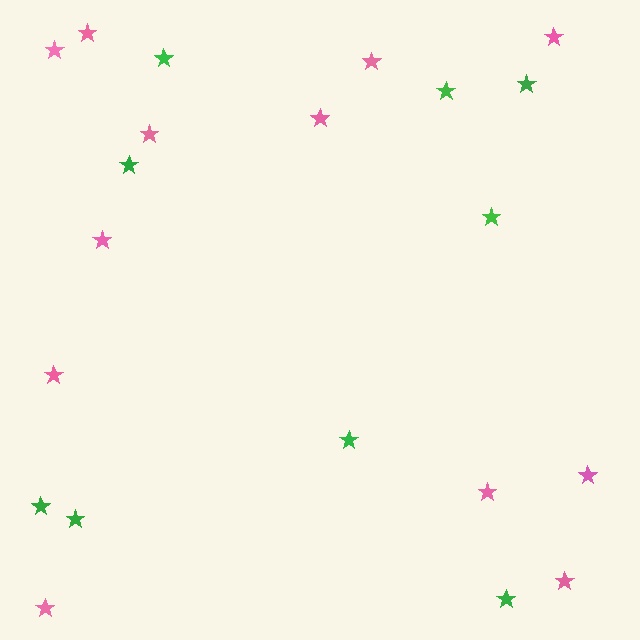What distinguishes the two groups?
There are 2 groups: one group of green stars (9) and one group of pink stars (12).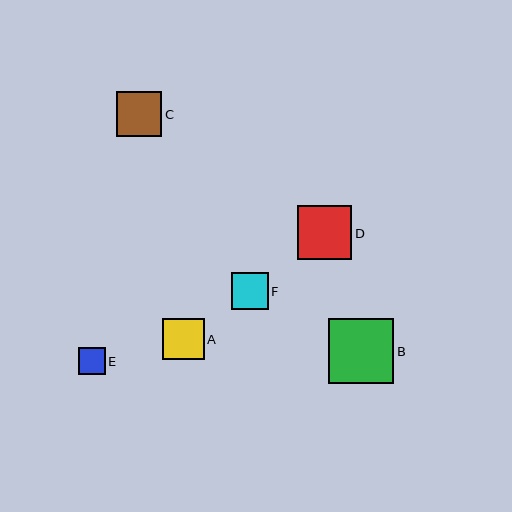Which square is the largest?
Square B is the largest with a size of approximately 65 pixels.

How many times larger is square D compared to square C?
Square D is approximately 1.2 times the size of square C.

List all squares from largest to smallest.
From largest to smallest: B, D, C, A, F, E.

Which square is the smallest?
Square E is the smallest with a size of approximately 27 pixels.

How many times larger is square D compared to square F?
Square D is approximately 1.5 times the size of square F.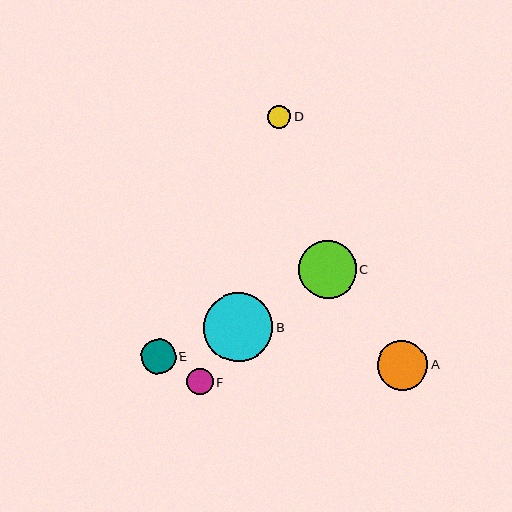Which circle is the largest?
Circle B is the largest with a size of approximately 69 pixels.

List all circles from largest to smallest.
From largest to smallest: B, C, A, E, F, D.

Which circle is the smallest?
Circle D is the smallest with a size of approximately 23 pixels.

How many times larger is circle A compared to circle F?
Circle A is approximately 1.9 times the size of circle F.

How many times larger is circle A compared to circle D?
Circle A is approximately 2.2 times the size of circle D.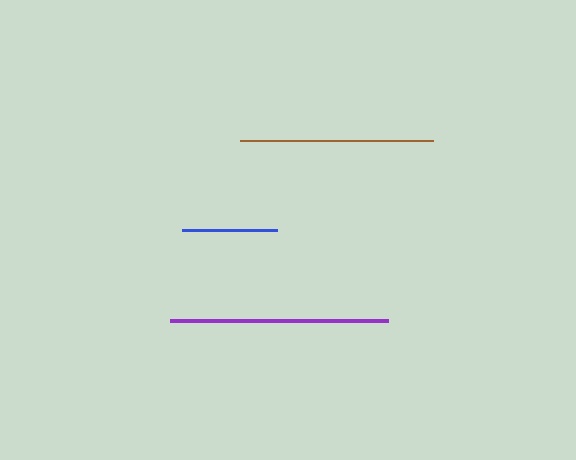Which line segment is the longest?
The purple line is the longest at approximately 218 pixels.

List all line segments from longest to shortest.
From longest to shortest: purple, brown, blue.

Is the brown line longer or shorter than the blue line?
The brown line is longer than the blue line.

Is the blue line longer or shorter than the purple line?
The purple line is longer than the blue line.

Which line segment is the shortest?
The blue line is the shortest at approximately 95 pixels.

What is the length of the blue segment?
The blue segment is approximately 95 pixels long.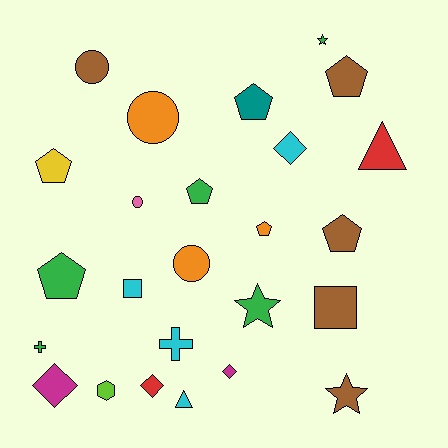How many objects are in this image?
There are 25 objects.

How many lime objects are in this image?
There is 1 lime object.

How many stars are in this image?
There are 3 stars.